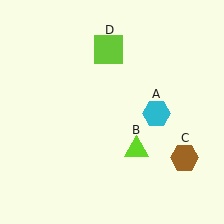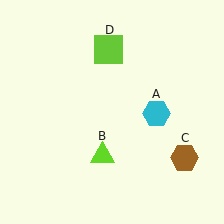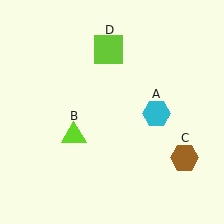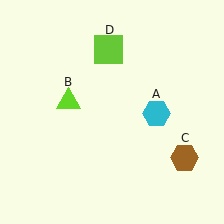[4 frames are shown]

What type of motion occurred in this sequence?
The lime triangle (object B) rotated clockwise around the center of the scene.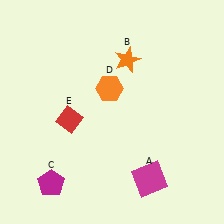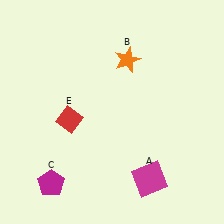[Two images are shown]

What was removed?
The orange hexagon (D) was removed in Image 2.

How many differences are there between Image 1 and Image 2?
There is 1 difference between the two images.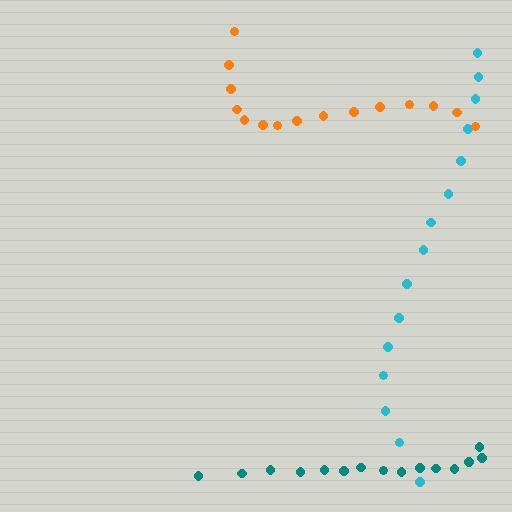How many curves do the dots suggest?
There are 3 distinct paths.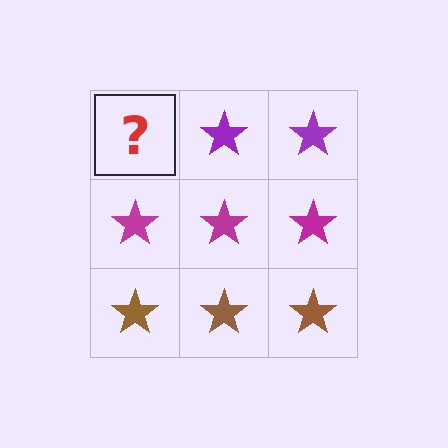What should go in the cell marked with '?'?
The missing cell should contain a purple star.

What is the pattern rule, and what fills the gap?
The rule is that each row has a consistent color. The gap should be filled with a purple star.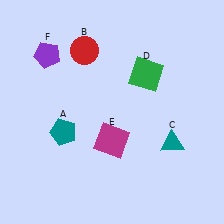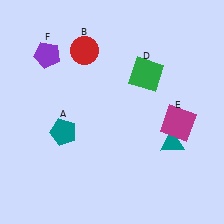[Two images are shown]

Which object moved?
The magenta square (E) moved right.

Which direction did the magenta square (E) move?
The magenta square (E) moved right.